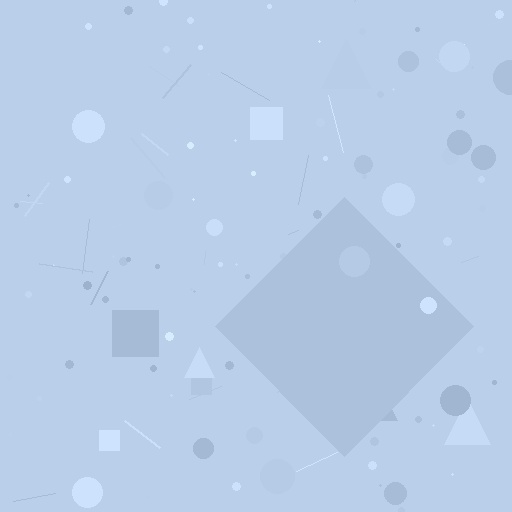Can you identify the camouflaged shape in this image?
The camouflaged shape is a diamond.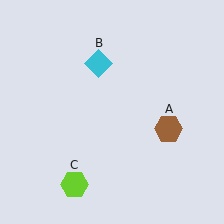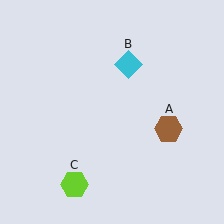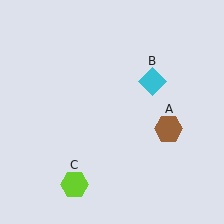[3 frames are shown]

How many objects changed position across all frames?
1 object changed position: cyan diamond (object B).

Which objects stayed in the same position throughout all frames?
Brown hexagon (object A) and lime hexagon (object C) remained stationary.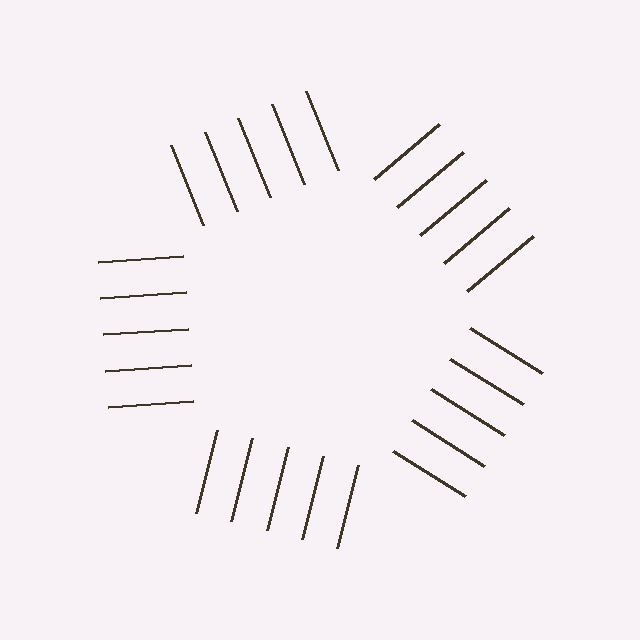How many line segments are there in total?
25 — 5 along each of the 5 edges.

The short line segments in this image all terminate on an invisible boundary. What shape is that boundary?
An illusory pentagon — the line segments terminate on its edges but no continuous stroke is drawn.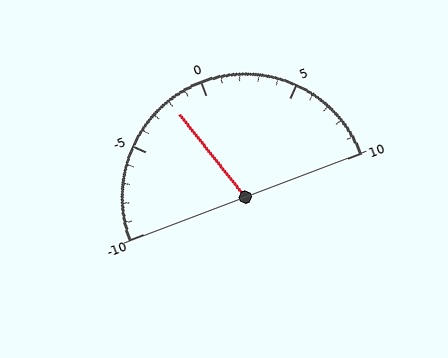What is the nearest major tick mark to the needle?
The nearest major tick mark is 0.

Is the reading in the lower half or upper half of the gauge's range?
The reading is in the lower half of the range (-10 to 10).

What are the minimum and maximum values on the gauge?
The gauge ranges from -10 to 10.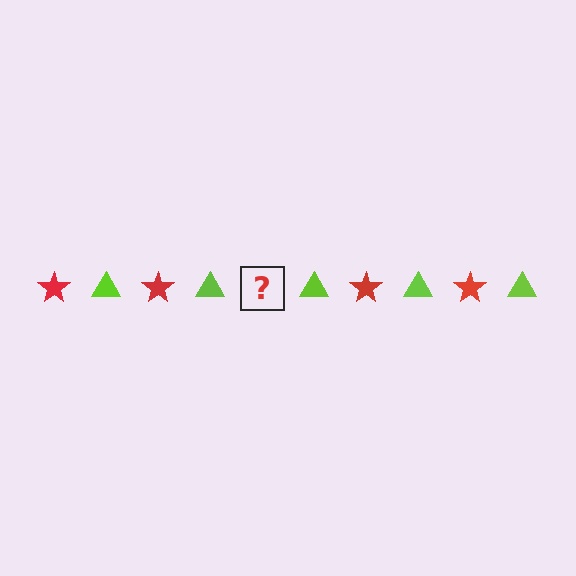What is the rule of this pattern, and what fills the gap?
The rule is that the pattern alternates between red star and lime triangle. The gap should be filled with a red star.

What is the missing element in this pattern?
The missing element is a red star.